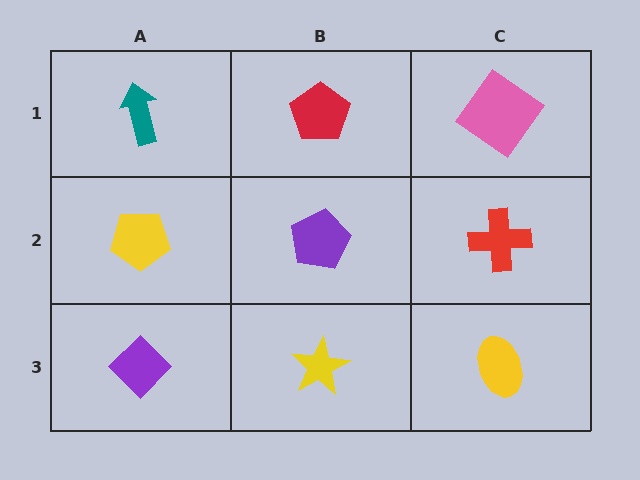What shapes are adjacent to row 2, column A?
A teal arrow (row 1, column A), a purple diamond (row 3, column A), a purple pentagon (row 2, column B).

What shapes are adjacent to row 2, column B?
A red pentagon (row 1, column B), a yellow star (row 3, column B), a yellow pentagon (row 2, column A), a red cross (row 2, column C).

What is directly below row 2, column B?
A yellow star.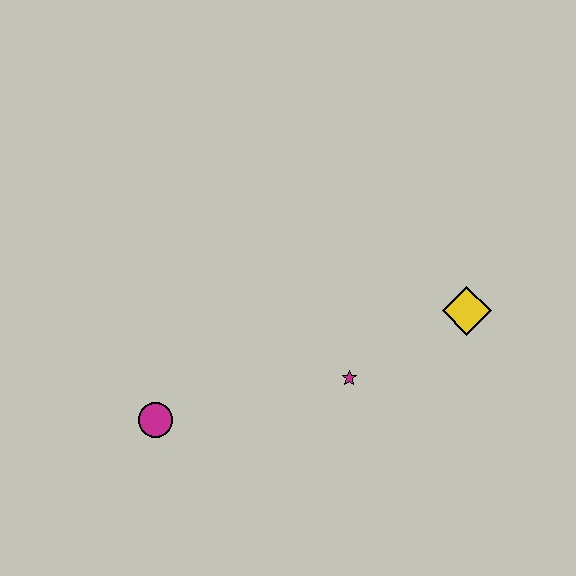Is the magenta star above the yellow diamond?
No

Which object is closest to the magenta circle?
The magenta star is closest to the magenta circle.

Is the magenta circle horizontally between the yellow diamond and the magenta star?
No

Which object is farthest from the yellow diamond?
The magenta circle is farthest from the yellow diamond.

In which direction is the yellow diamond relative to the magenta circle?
The yellow diamond is to the right of the magenta circle.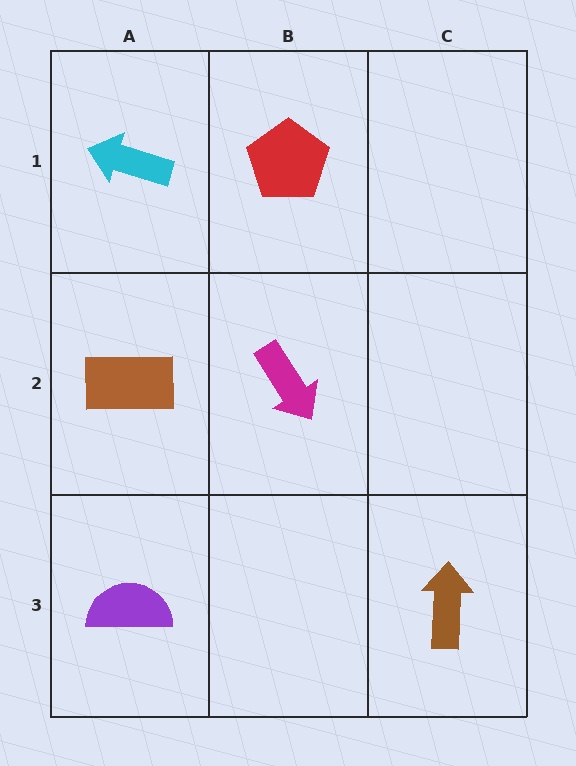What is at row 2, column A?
A brown rectangle.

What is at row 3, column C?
A brown arrow.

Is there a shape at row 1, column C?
No, that cell is empty.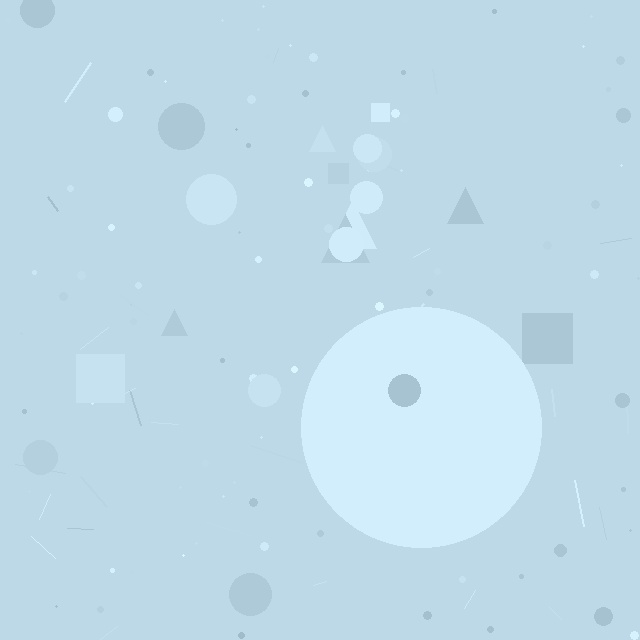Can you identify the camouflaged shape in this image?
The camouflaged shape is a circle.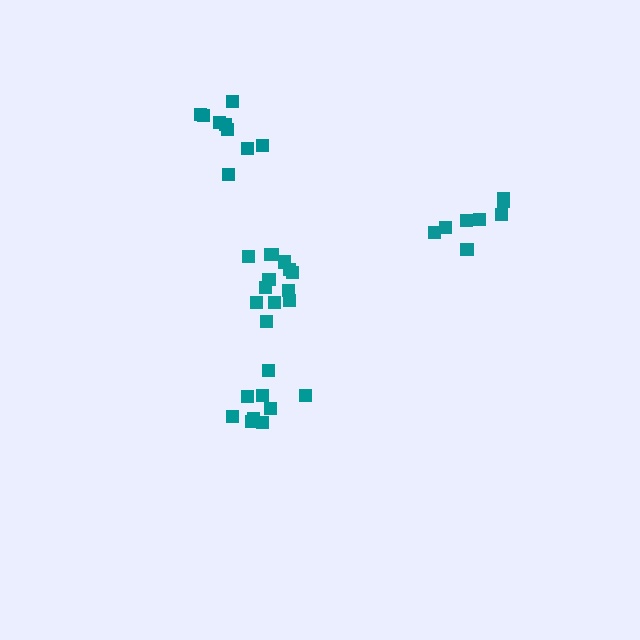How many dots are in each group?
Group 1: 9 dots, Group 2: 9 dots, Group 3: 13 dots, Group 4: 8 dots (39 total).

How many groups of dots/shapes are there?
There are 4 groups.